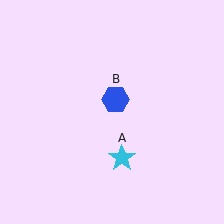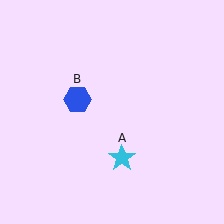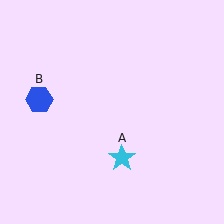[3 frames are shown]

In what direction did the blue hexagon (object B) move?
The blue hexagon (object B) moved left.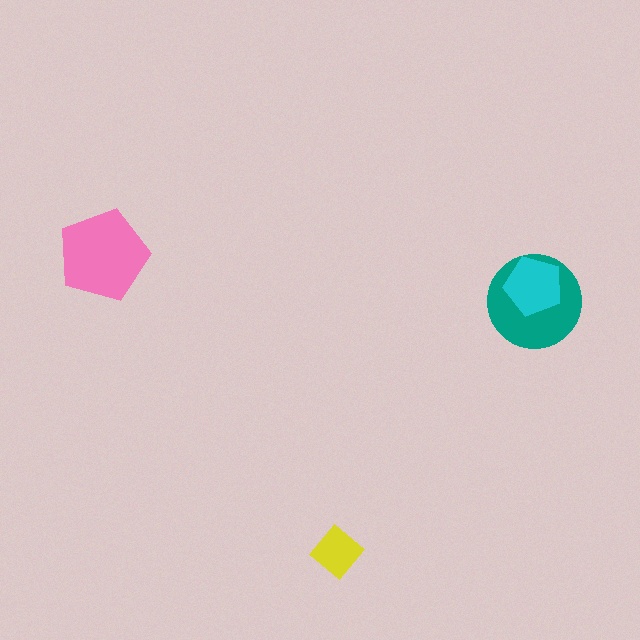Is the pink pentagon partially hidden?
No, no other shape covers it.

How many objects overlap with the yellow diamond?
0 objects overlap with the yellow diamond.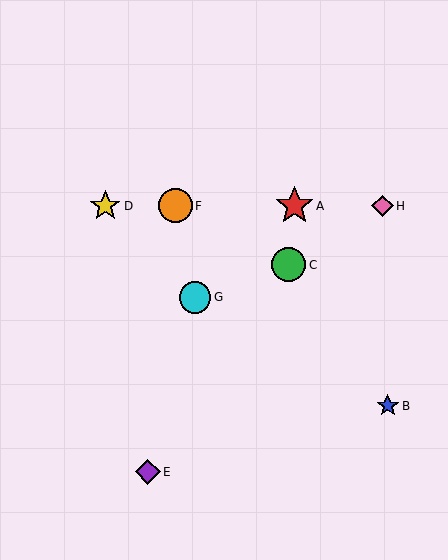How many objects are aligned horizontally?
4 objects (A, D, F, H) are aligned horizontally.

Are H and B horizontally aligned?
No, H is at y≈206 and B is at y≈406.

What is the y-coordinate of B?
Object B is at y≈406.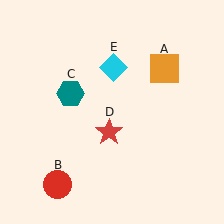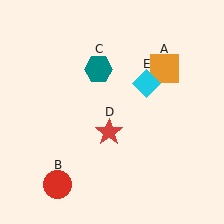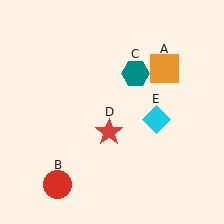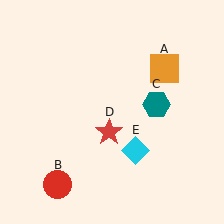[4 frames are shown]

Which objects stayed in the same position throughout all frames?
Orange square (object A) and red circle (object B) and red star (object D) remained stationary.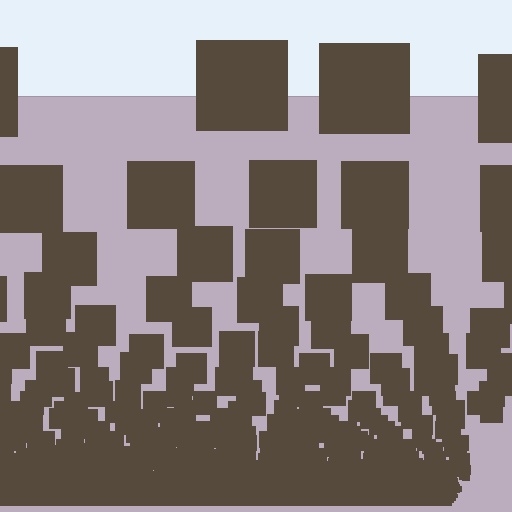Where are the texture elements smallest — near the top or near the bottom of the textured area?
Near the bottom.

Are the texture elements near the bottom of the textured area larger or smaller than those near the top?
Smaller. The gradient is inverted — elements near the bottom are smaller and denser.